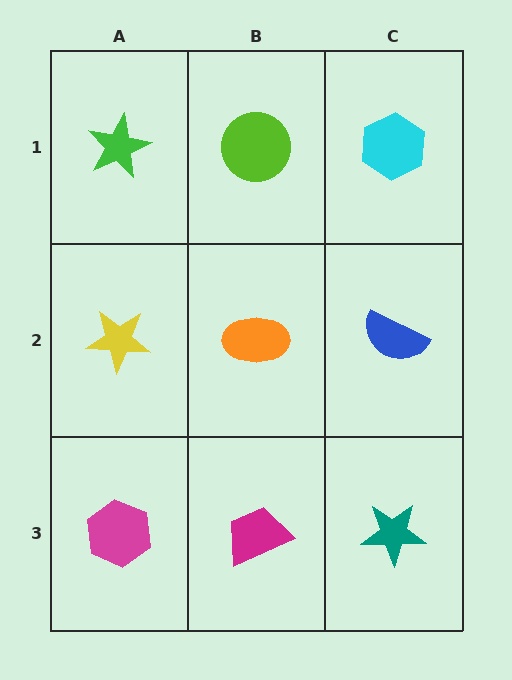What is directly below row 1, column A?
A yellow star.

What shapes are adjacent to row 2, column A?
A green star (row 1, column A), a magenta hexagon (row 3, column A), an orange ellipse (row 2, column B).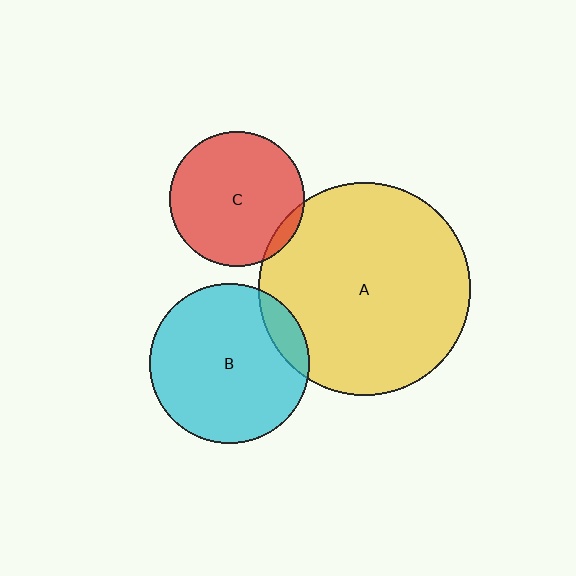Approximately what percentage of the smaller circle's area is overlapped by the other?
Approximately 10%.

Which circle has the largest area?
Circle A (yellow).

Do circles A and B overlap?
Yes.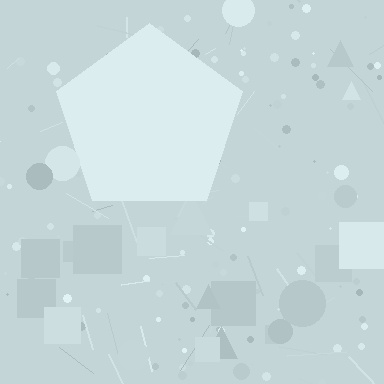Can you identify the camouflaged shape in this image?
The camouflaged shape is a pentagon.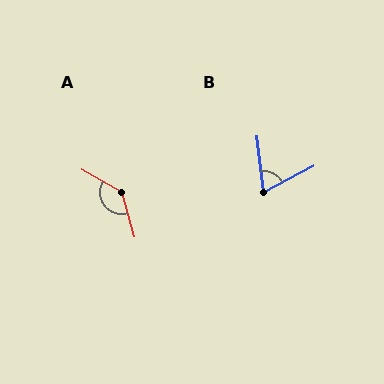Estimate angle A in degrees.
Approximately 135 degrees.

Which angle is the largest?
A, at approximately 135 degrees.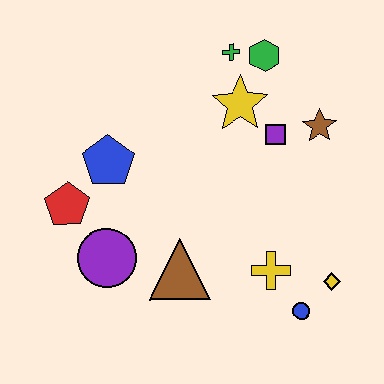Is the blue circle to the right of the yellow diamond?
No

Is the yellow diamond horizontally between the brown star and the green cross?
No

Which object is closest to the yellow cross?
The blue circle is closest to the yellow cross.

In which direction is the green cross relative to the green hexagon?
The green cross is to the left of the green hexagon.